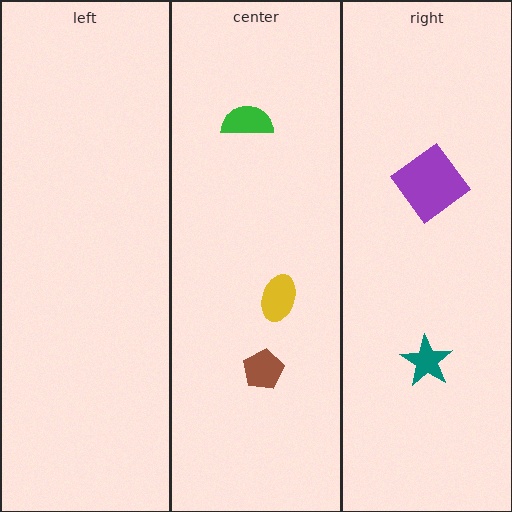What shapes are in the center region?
The green semicircle, the brown pentagon, the yellow ellipse.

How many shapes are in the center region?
3.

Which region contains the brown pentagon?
The center region.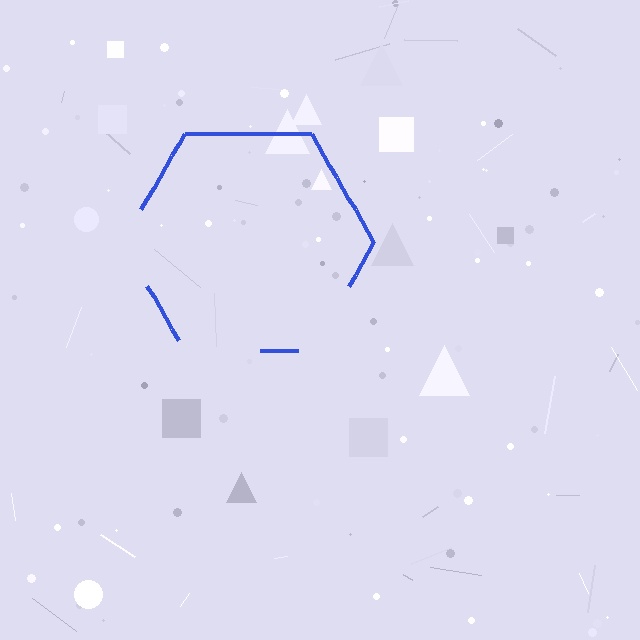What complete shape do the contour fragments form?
The contour fragments form a hexagon.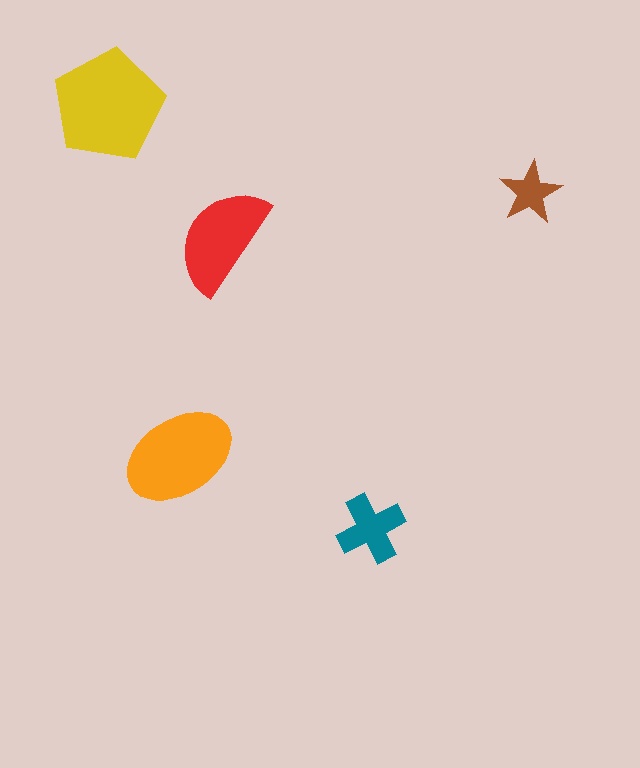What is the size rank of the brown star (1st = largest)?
5th.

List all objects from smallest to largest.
The brown star, the teal cross, the red semicircle, the orange ellipse, the yellow pentagon.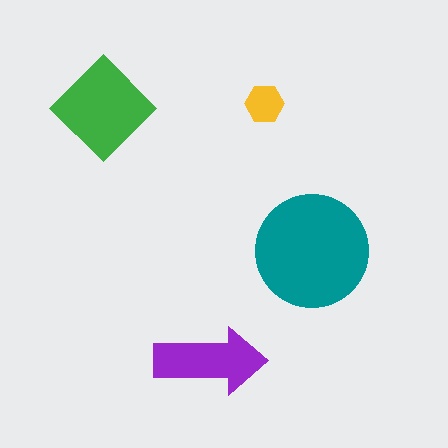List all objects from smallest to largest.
The yellow hexagon, the purple arrow, the green diamond, the teal circle.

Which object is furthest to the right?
The teal circle is rightmost.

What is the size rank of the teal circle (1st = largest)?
1st.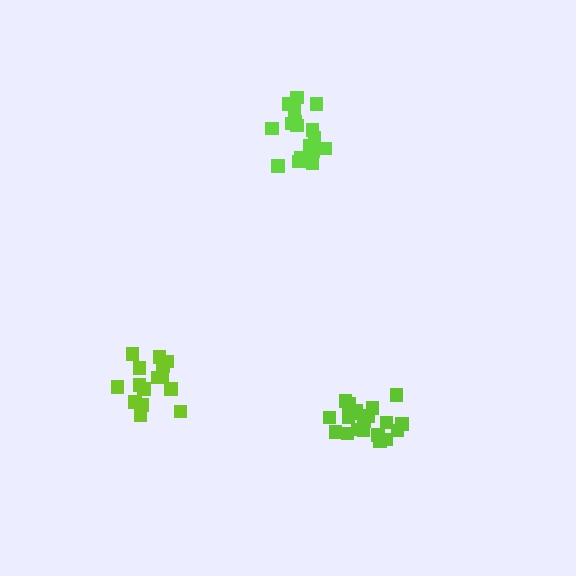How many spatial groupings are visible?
There are 3 spatial groupings.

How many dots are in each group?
Group 1: 18 dots, Group 2: 15 dots, Group 3: 21 dots (54 total).